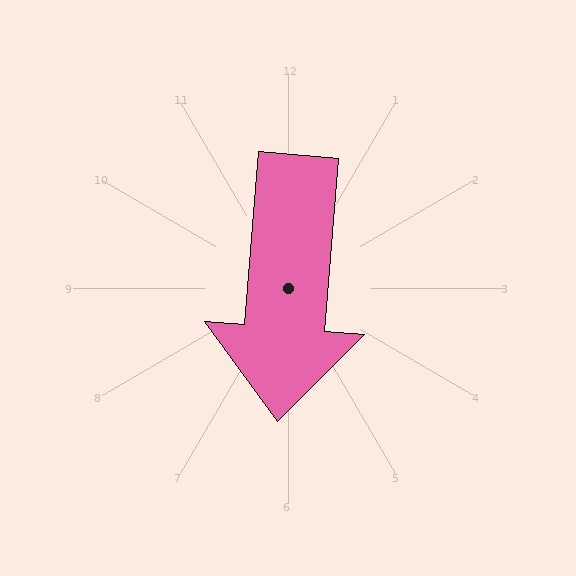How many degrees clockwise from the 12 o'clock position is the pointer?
Approximately 185 degrees.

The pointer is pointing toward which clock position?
Roughly 6 o'clock.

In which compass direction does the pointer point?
South.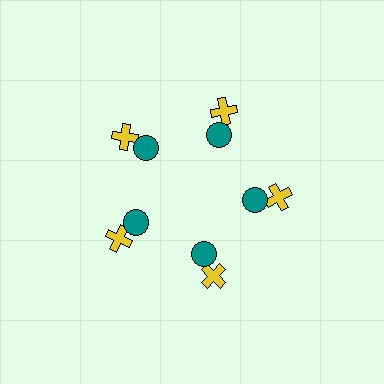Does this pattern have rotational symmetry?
Yes, this pattern has 5-fold rotational symmetry. It looks the same after rotating 72 degrees around the center.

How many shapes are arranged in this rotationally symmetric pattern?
There are 10 shapes, arranged in 5 groups of 2.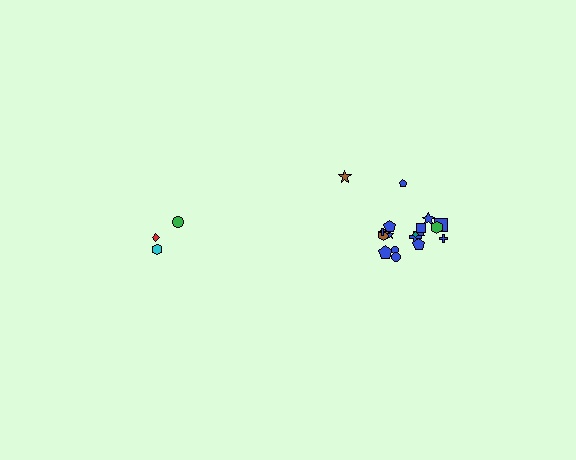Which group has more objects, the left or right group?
The right group.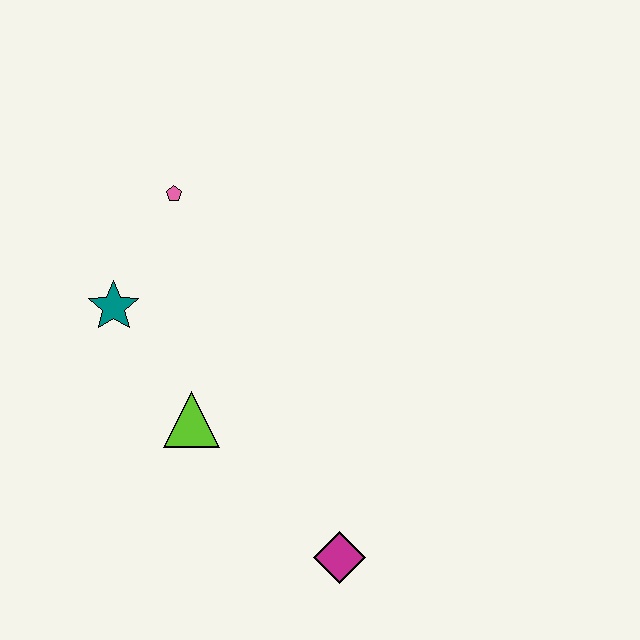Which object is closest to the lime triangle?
The teal star is closest to the lime triangle.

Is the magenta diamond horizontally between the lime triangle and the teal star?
No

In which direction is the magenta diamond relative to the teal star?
The magenta diamond is below the teal star.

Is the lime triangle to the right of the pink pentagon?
Yes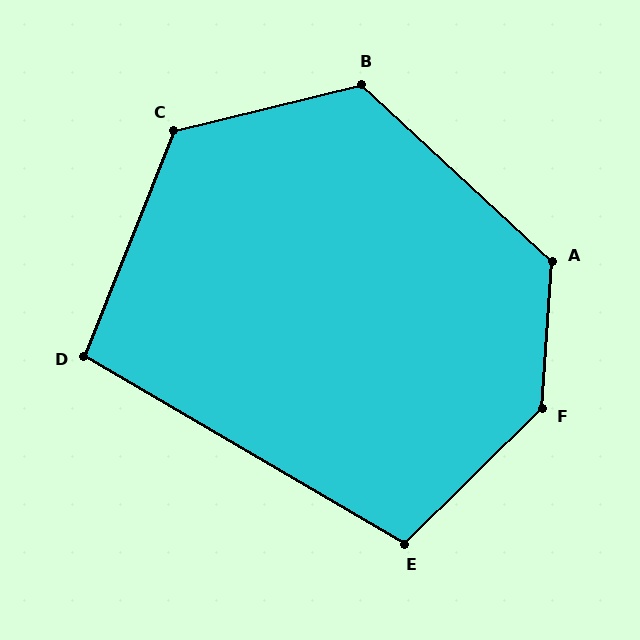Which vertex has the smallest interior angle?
D, at approximately 99 degrees.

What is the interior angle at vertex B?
Approximately 123 degrees (obtuse).